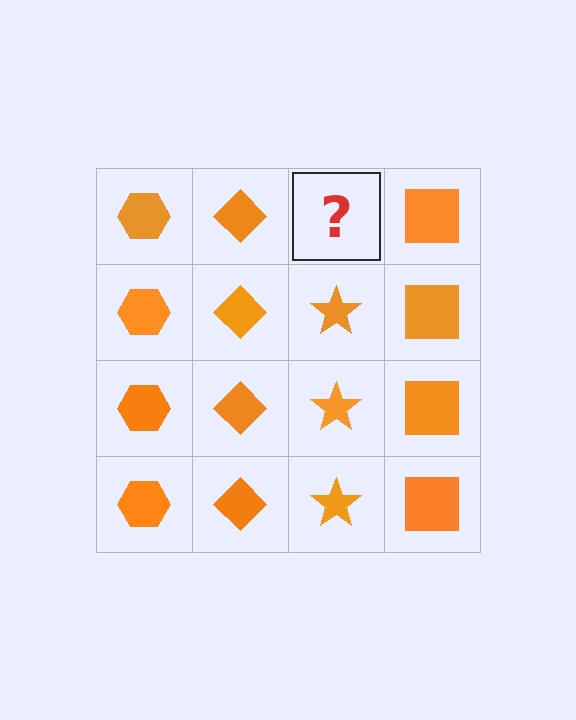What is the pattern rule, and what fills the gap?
The rule is that each column has a consistent shape. The gap should be filled with an orange star.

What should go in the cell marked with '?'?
The missing cell should contain an orange star.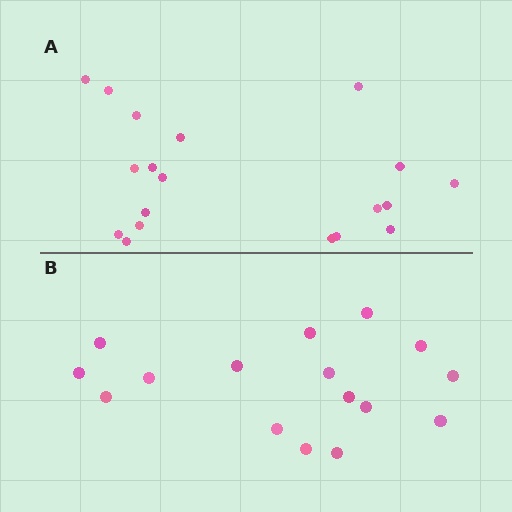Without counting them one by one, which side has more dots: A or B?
Region A (the top region) has more dots.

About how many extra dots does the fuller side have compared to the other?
Region A has just a few more — roughly 2 or 3 more dots than region B.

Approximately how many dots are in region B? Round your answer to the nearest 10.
About 20 dots. (The exact count is 16, which rounds to 20.)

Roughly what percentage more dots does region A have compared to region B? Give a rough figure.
About 20% more.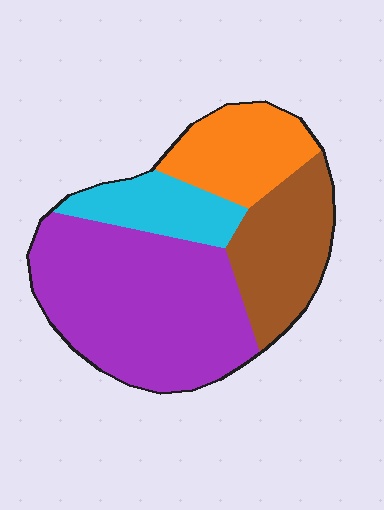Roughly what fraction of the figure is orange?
Orange covers roughly 20% of the figure.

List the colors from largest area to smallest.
From largest to smallest: purple, brown, orange, cyan.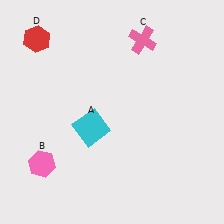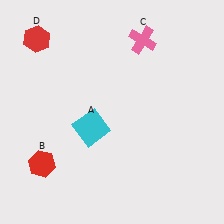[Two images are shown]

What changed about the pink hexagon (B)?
In Image 1, B is pink. In Image 2, it changed to red.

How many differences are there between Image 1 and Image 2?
There is 1 difference between the two images.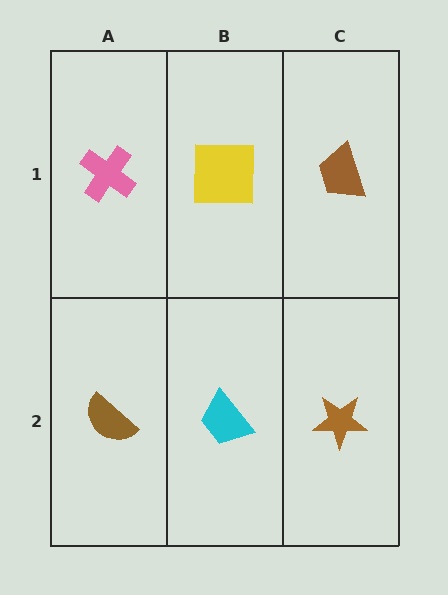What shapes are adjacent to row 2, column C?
A brown trapezoid (row 1, column C), a cyan trapezoid (row 2, column B).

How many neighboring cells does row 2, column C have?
2.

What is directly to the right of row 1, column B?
A brown trapezoid.